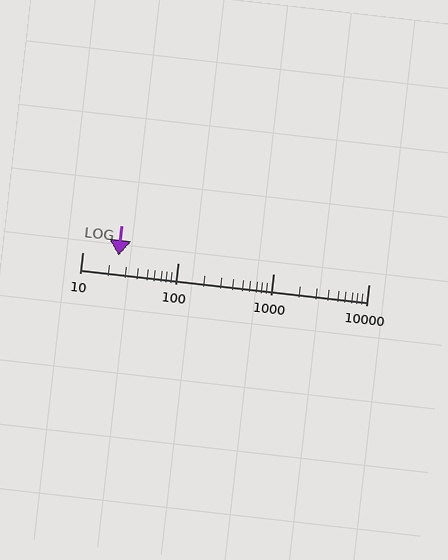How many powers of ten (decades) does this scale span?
The scale spans 3 decades, from 10 to 10000.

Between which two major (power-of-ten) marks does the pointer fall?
The pointer is between 10 and 100.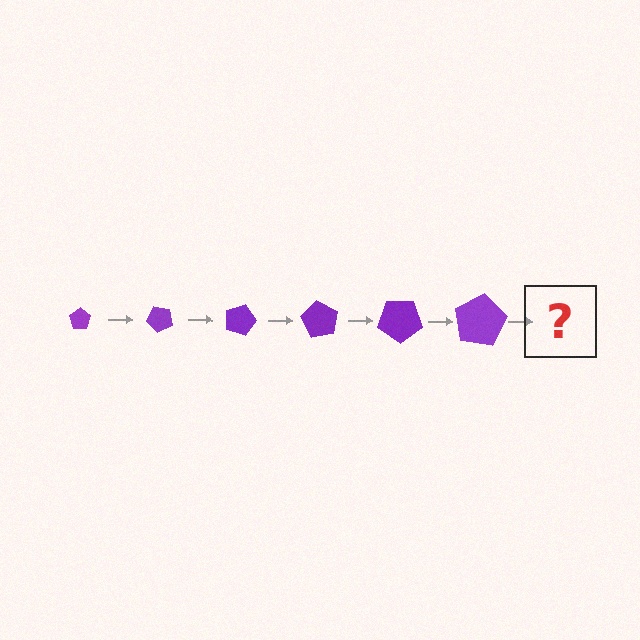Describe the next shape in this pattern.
It should be a pentagon, larger than the previous one and rotated 270 degrees from the start.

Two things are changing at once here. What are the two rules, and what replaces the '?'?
The two rules are that the pentagon grows larger each step and it rotates 45 degrees each step. The '?' should be a pentagon, larger than the previous one and rotated 270 degrees from the start.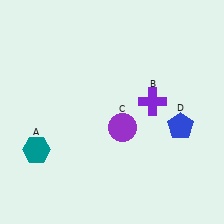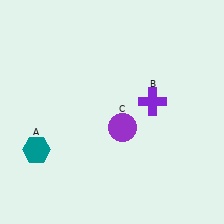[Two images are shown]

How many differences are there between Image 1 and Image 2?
There is 1 difference between the two images.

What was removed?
The blue pentagon (D) was removed in Image 2.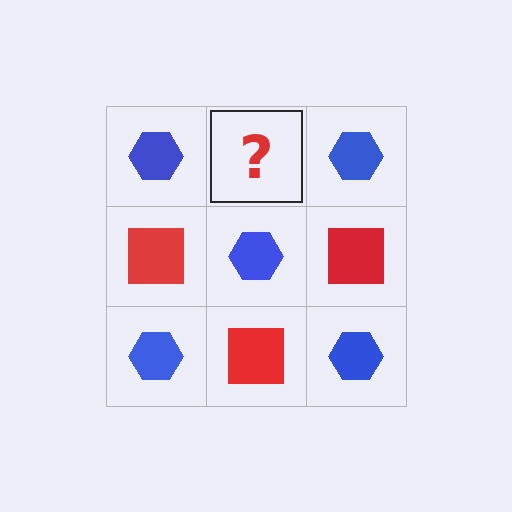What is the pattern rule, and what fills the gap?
The rule is that it alternates blue hexagon and red square in a checkerboard pattern. The gap should be filled with a red square.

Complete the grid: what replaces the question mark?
The question mark should be replaced with a red square.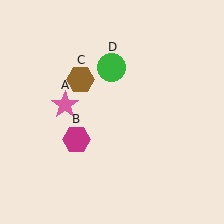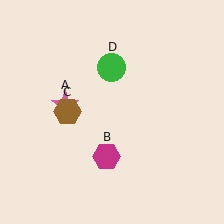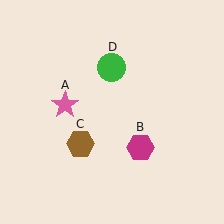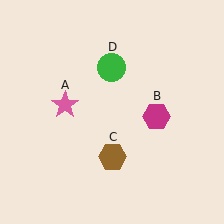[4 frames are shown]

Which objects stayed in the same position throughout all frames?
Pink star (object A) and green circle (object D) remained stationary.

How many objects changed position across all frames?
2 objects changed position: magenta hexagon (object B), brown hexagon (object C).